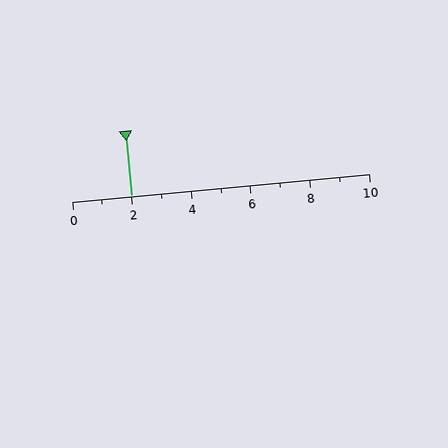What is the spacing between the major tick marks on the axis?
The major ticks are spaced 2 apart.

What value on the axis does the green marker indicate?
The marker indicates approximately 2.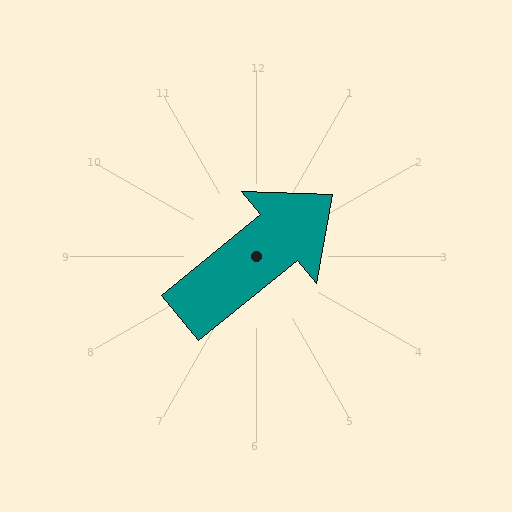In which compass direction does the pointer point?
Northeast.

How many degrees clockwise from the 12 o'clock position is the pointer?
Approximately 51 degrees.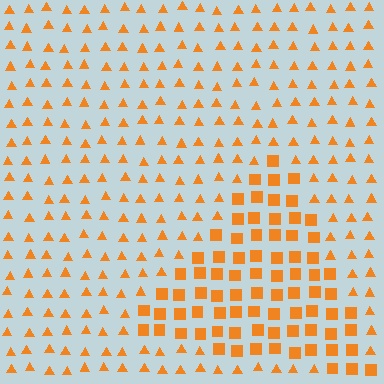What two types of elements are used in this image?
The image uses squares inside the triangle region and triangles outside it.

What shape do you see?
I see a triangle.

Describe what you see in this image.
The image is filled with small orange elements arranged in a uniform grid. A triangle-shaped region contains squares, while the surrounding area contains triangles. The boundary is defined purely by the change in element shape.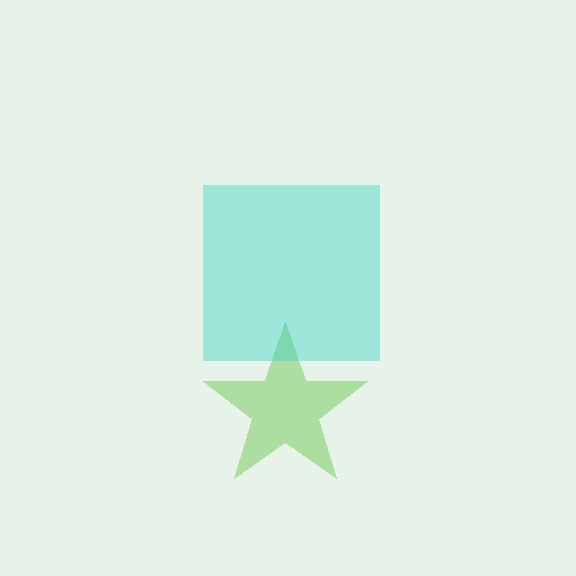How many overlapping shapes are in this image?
There are 2 overlapping shapes in the image.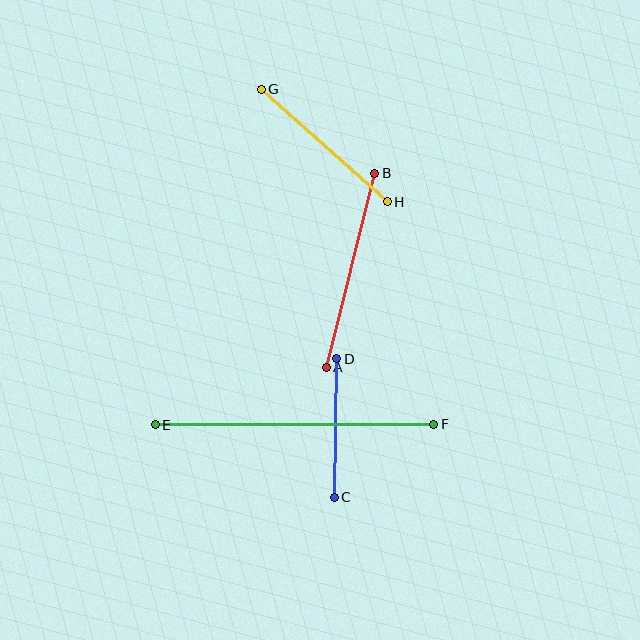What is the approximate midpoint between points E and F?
The midpoint is at approximately (295, 425) pixels.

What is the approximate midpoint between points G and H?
The midpoint is at approximately (324, 146) pixels.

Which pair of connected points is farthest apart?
Points E and F are farthest apart.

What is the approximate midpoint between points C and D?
The midpoint is at approximately (336, 428) pixels.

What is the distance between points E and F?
The distance is approximately 279 pixels.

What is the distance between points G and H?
The distance is approximately 169 pixels.